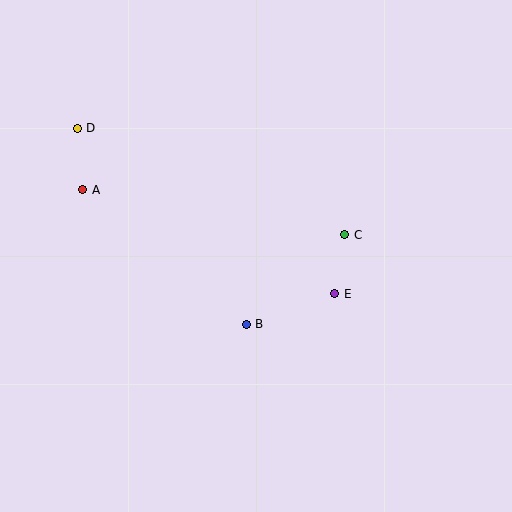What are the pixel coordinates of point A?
Point A is at (83, 190).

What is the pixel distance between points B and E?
The distance between B and E is 94 pixels.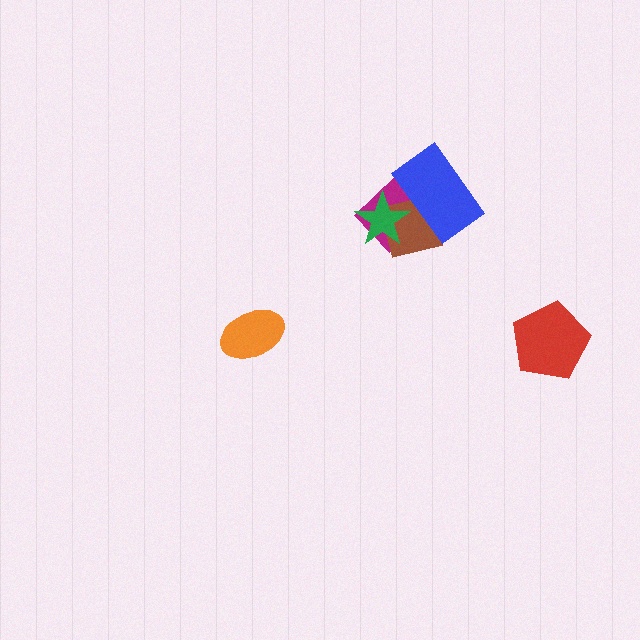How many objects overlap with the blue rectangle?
3 objects overlap with the blue rectangle.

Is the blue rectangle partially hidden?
No, no other shape covers it.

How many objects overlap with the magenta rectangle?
3 objects overlap with the magenta rectangle.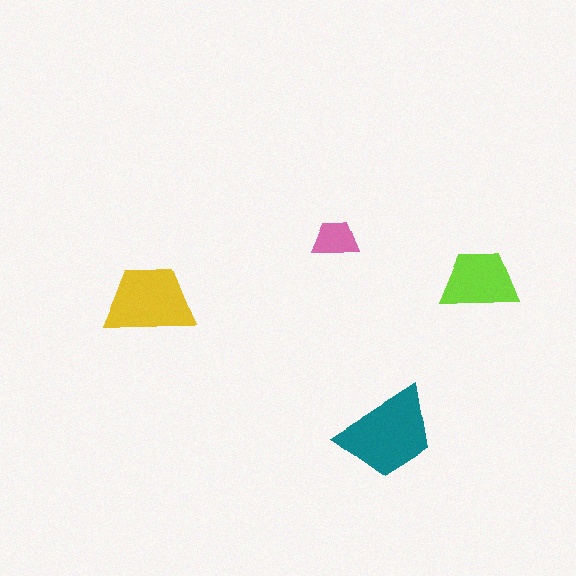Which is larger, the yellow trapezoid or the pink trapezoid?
The yellow one.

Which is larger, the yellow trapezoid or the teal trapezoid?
The teal one.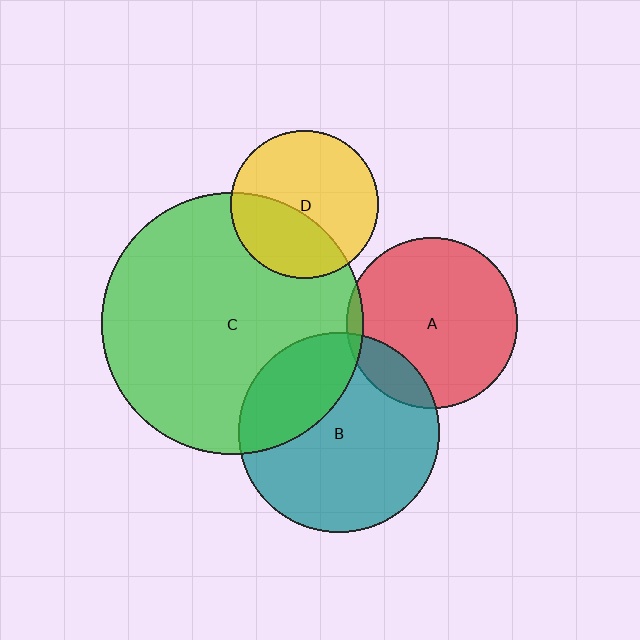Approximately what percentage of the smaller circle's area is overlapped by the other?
Approximately 35%.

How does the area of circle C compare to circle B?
Approximately 1.7 times.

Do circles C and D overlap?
Yes.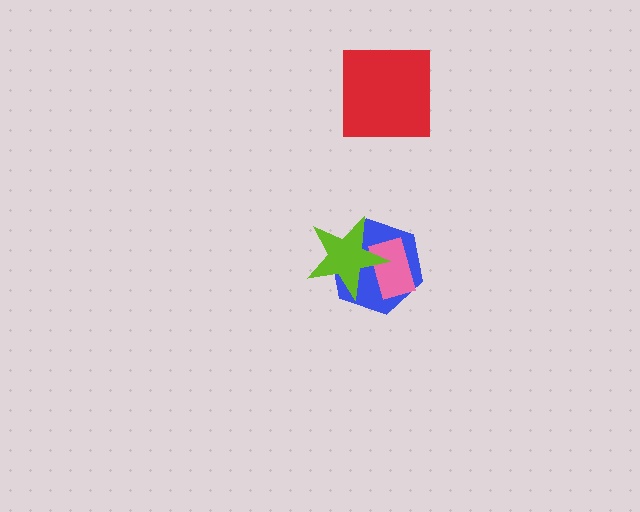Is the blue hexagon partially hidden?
Yes, it is partially covered by another shape.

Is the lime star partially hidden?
No, no other shape covers it.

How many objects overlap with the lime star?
2 objects overlap with the lime star.